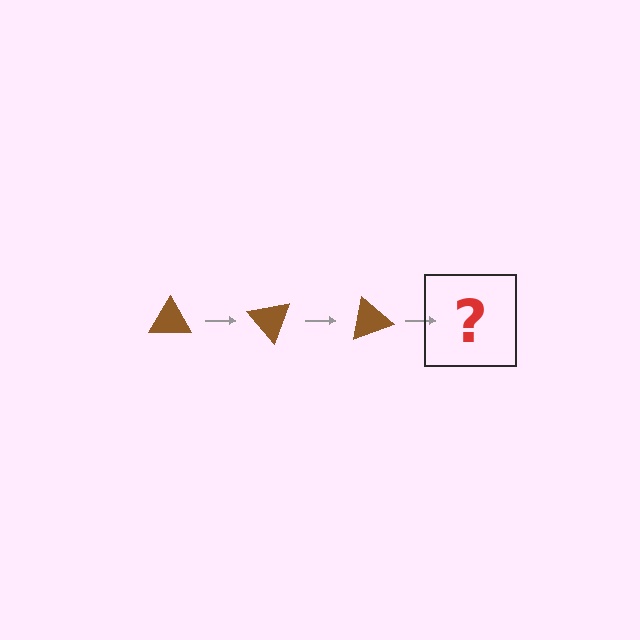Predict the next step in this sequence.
The next step is a brown triangle rotated 150 degrees.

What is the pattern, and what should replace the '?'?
The pattern is that the triangle rotates 50 degrees each step. The '?' should be a brown triangle rotated 150 degrees.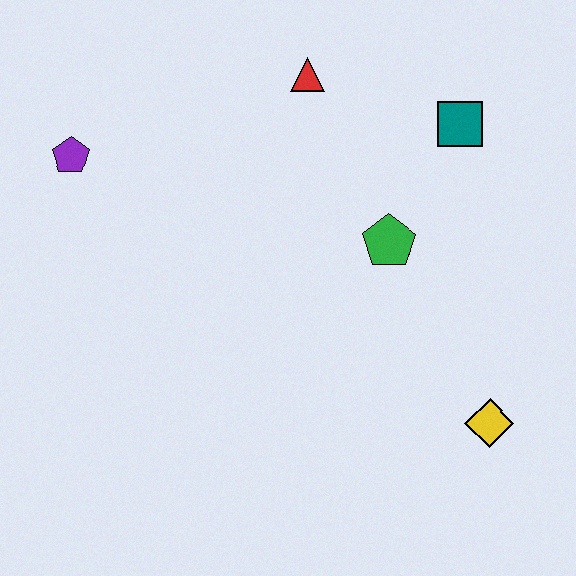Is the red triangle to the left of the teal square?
Yes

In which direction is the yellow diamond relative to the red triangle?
The yellow diamond is below the red triangle.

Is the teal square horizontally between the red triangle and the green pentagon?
No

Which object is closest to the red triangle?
The teal square is closest to the red triangle.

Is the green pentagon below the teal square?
Yes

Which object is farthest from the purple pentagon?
The yellow diamond is farthest from the purple pentagon.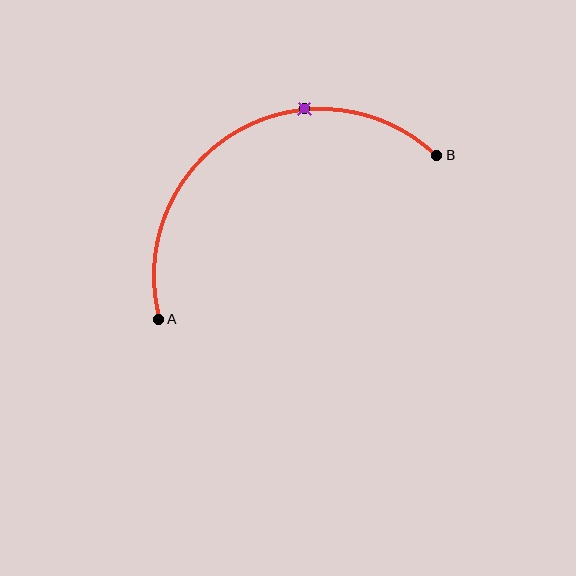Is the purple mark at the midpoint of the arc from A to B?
No. The purple mark lies on the arc but is closer to endpoint B. The arc midpoint would be at the point on the curve equidistant along the arc from both A and B.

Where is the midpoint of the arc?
The arc midpoint is the point on the curve farthest from the straight line joining A and B. It sits above that line.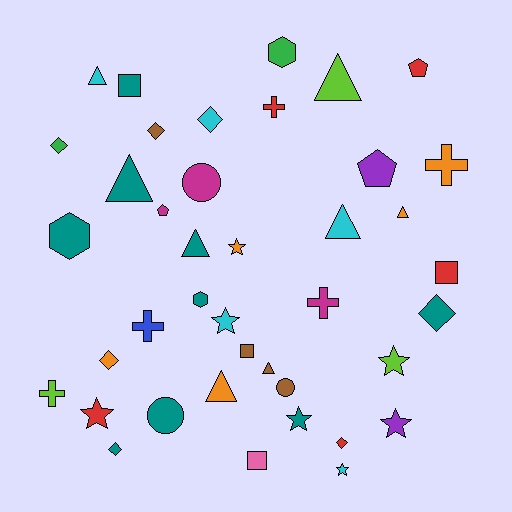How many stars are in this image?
There are 7 stars.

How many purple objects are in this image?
There are 2 purple objects.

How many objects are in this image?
There are 40 objects.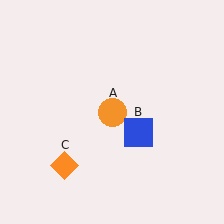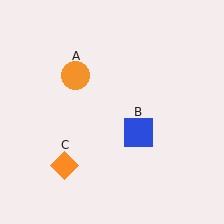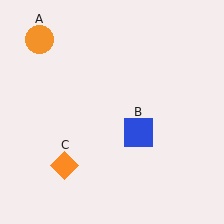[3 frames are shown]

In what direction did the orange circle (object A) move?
The orange circle (object A) moved up and to the left.